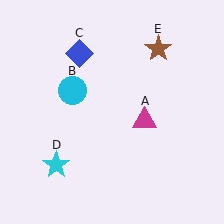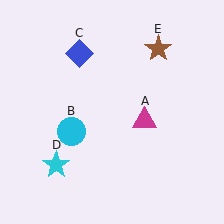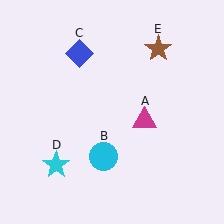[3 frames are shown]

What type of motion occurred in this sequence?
The cyan circle (object B) rotated counterclockwise around the center of the scene.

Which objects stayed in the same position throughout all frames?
Magenta triangle (object A) and blue diamond (object C) and cyan star (object D) and brown star (object E) remained stationary.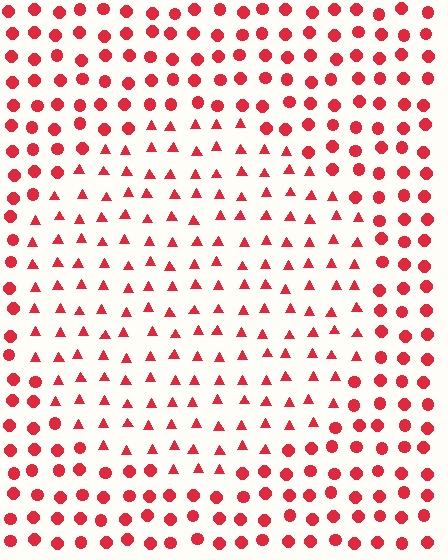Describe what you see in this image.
The image is filled with small red elements arranged in a uniform grid. A circle-shaped region contains triangles, while the surrounding area contains circles. The boundary is defined purely by the change in element shape.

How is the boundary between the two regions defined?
The boundary is defined by a change in element shape: triangles inside vs. circles outside. All elements share the same color and spacing.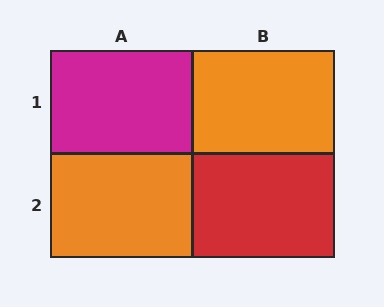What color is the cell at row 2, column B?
Red.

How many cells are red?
1 cell is red.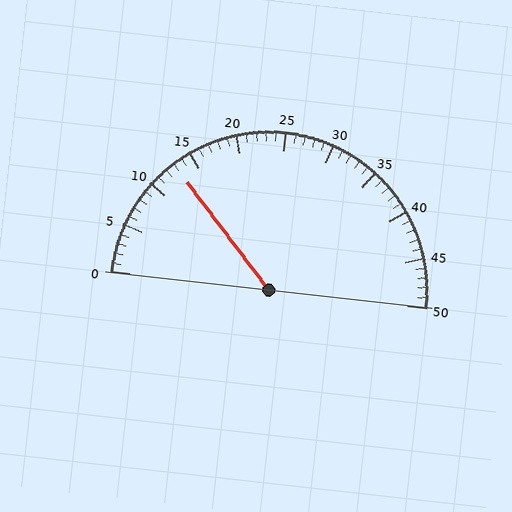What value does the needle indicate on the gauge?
The needle indicates approximately 13.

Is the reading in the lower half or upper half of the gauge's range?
The reading is in the lower half of the range (0 to 50).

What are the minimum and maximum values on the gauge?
The gauge ranges from 0 to 50.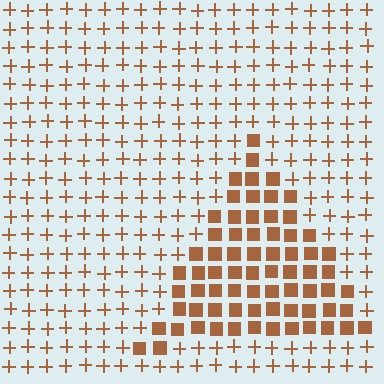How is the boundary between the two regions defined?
The boundary is defined by a change in element shape: squares inside vs. plus signs outside. All elements share the same color and spacing.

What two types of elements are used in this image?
The image uses squares inside the triangle region and plus signs outside it.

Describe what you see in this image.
The image is filled with small brown elements arranged in a uniform grid. A triangle-shaped region contains squares, while the surrounding area contains plus signs. The boundary is defined purely by the change in element shape.